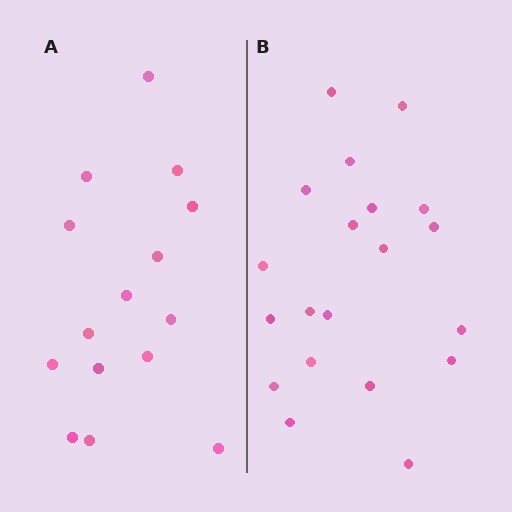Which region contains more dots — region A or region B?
Region B (the right region) has more dots.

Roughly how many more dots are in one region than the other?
Region B has about 5 more dots than region A.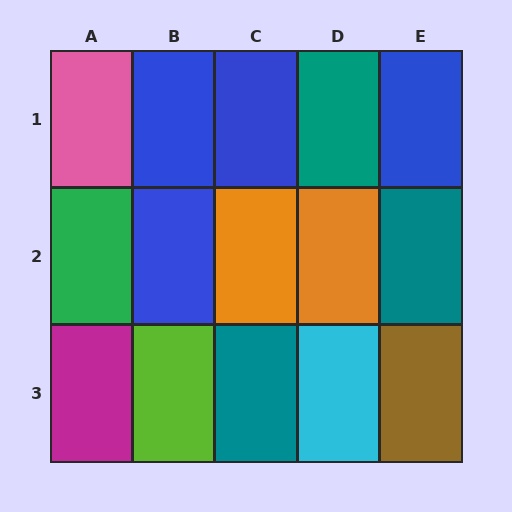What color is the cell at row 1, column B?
Blue.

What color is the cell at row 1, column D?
Teal.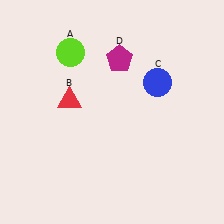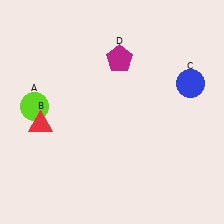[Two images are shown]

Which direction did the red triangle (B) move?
The red triangle (B) moved left.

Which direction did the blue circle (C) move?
The blue circle (C) moved right.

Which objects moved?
The objects that moved are: the lime circle (A), the red triangle (B), the blue circle (C).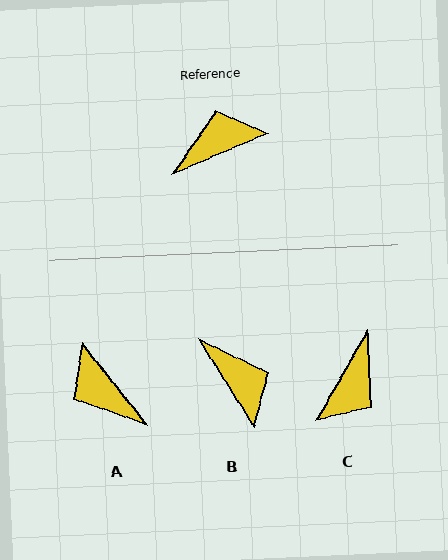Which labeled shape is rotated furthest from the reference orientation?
C, about 142 degrees away.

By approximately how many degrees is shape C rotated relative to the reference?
Approximately 142 degrees clockwise.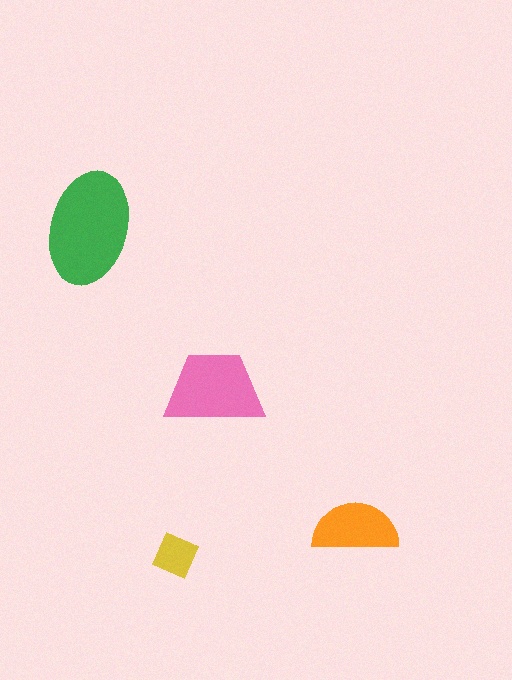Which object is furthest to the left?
The green ellipse is leftmost.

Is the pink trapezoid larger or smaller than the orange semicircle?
Larger.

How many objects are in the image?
There are 4 objects in the image.